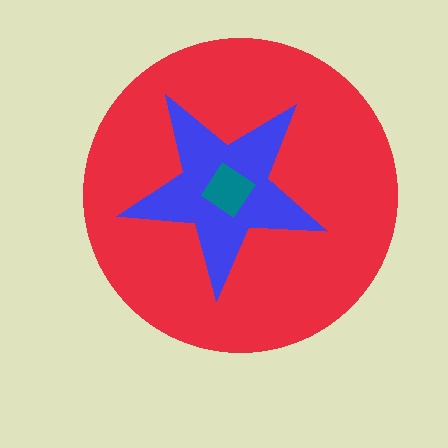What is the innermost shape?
The teal diamond.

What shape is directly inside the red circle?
The blue star.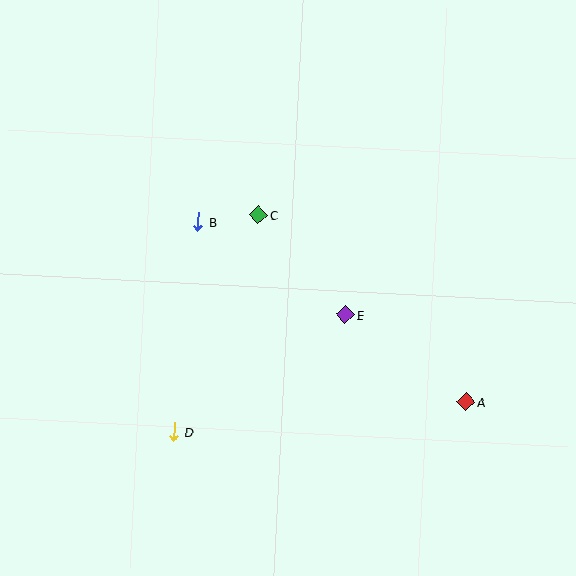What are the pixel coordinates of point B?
Point B is at (198, 222).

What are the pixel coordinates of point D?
Point D is at (174, 432).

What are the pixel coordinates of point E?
Point E is at (345, 315).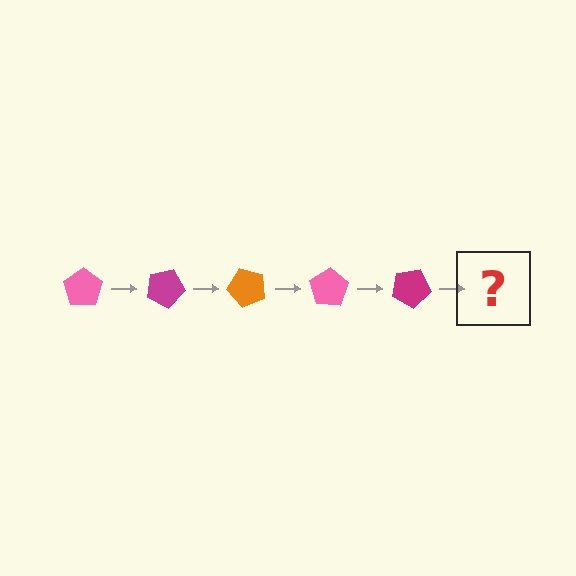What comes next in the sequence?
The next element should be an orange pentagon, rotated 125 degrees from the start.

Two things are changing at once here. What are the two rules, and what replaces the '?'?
The two rules are that it rotates 25 degrees each step and the color cycles through pink, magenta, and orange. The '?' should be an orange pentagon, rotated 125 degrees from the start.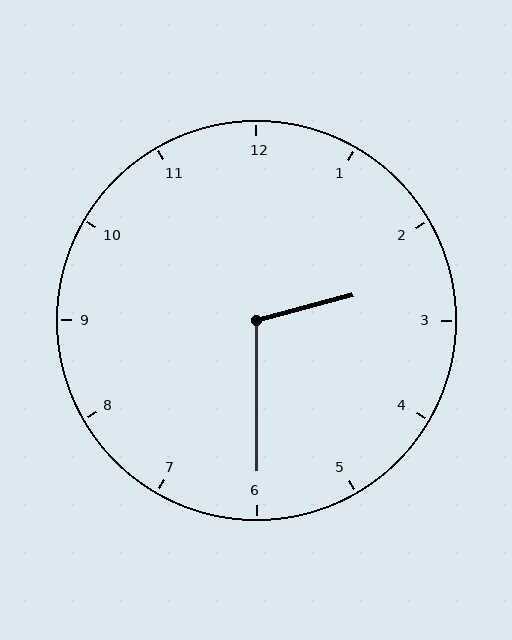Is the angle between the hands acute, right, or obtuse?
It is obtuse.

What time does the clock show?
2:30.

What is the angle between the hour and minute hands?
Approximately 105 degrees.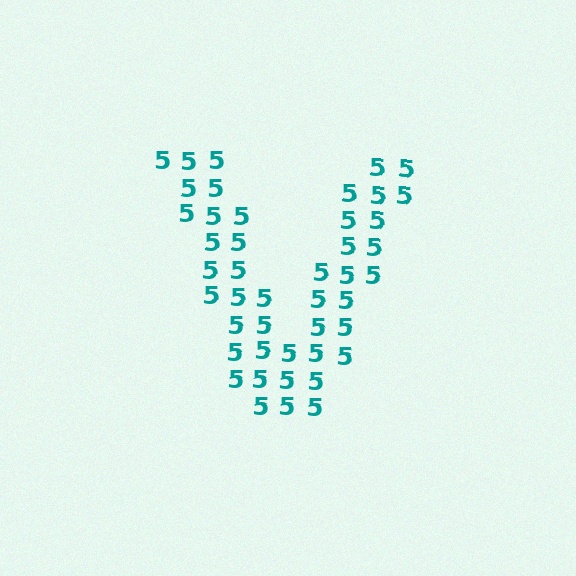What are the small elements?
The small elements are digit 5's.